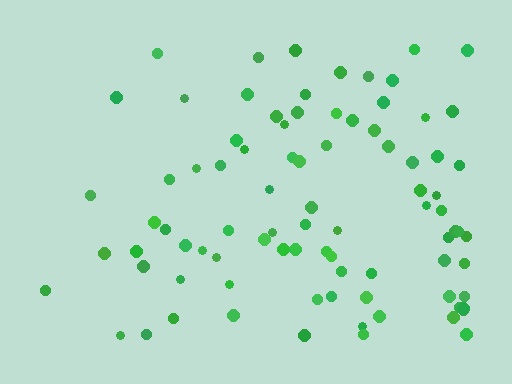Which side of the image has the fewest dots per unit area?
The left.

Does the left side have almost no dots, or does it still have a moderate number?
Still a moderate number, just noticeably fewer than the right.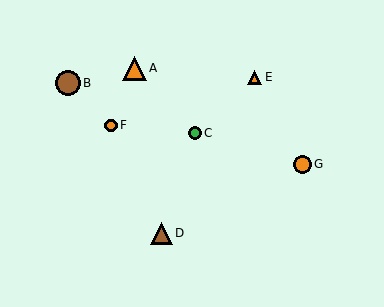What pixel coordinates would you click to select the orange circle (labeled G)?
Click at (302, 164) to select the orange circle G.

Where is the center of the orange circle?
The center of the orange circle is at (111, 125).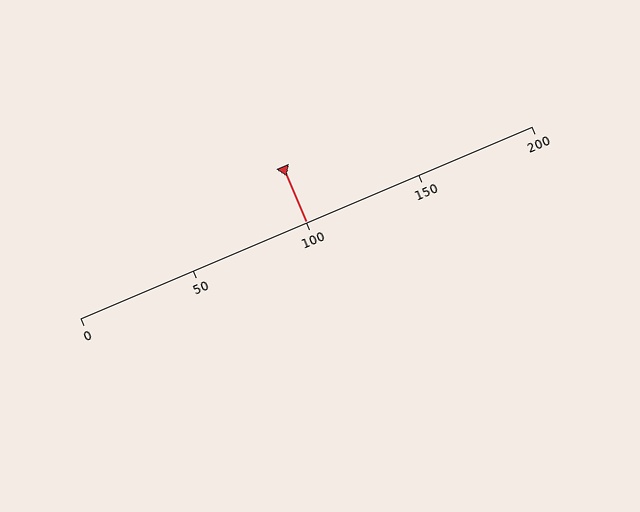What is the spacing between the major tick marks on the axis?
The major ticks are spaced 50 apart.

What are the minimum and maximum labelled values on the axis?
The axis runs from 0 to 200.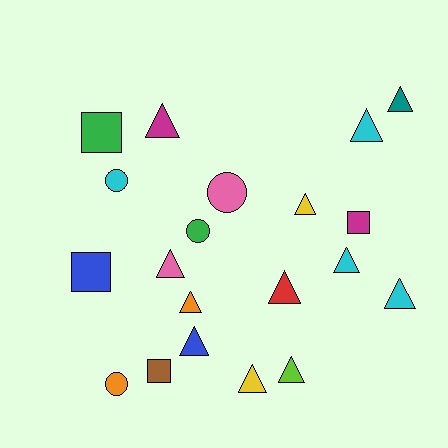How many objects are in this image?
There are 20 objects.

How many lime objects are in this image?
There is 1 lime object.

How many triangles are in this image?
There are 12 triangles.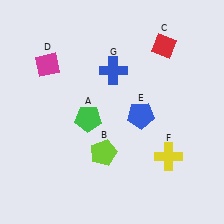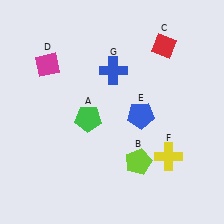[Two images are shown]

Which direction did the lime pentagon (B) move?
The lime pentagon (B) moved right.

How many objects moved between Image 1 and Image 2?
1 object moved between the two images.